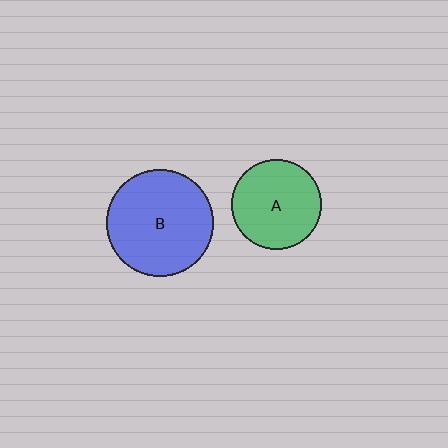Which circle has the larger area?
Circle B (blue).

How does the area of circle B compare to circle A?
Approximately 1.4 times.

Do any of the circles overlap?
No, none of the circles overlap.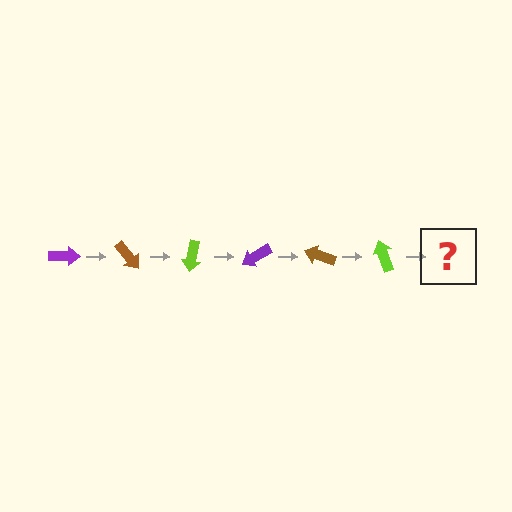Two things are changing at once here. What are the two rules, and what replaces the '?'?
The two rules are that it rotates 50 degrees each step and the color cycles through purple, brown, and lime. The '?' should be a purple arrow, rotated 300 degrees from the start.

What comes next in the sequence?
The next element should be a purple arrow, rotated 300 degrees from the start.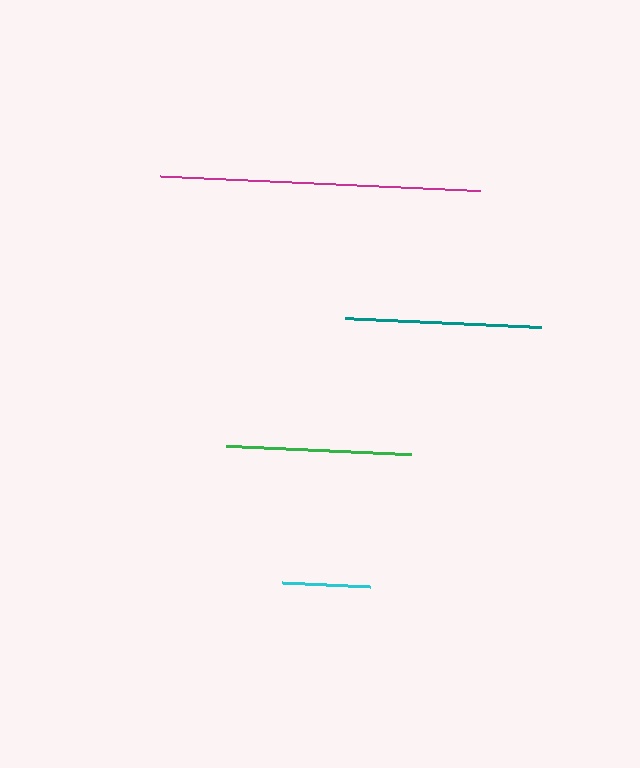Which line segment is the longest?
The magenta line is the longest at approximately 320 pixels.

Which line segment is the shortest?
The cyan line is the shortest at approximately 88 pixels.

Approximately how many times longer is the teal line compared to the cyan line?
The teal line is approximately 2.2 times the length of the cyan line.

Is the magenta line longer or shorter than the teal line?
The magenta line is longer than the teal line.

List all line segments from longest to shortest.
From longest to shortest: magenta, teal, green, cyan.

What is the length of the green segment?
The green segment is approximately 185 pixels long.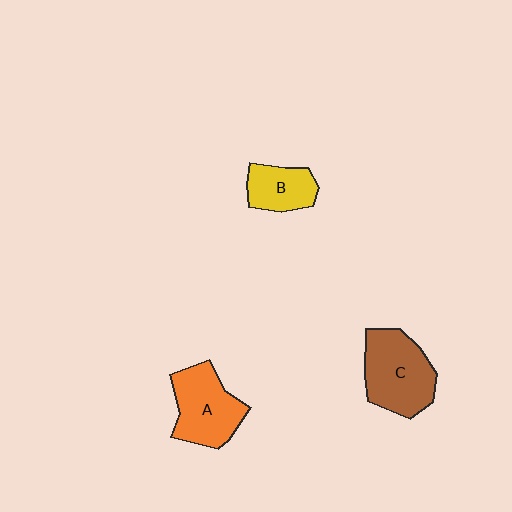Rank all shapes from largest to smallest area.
From largest to smallest: C (brown), A (orange), B (yellow).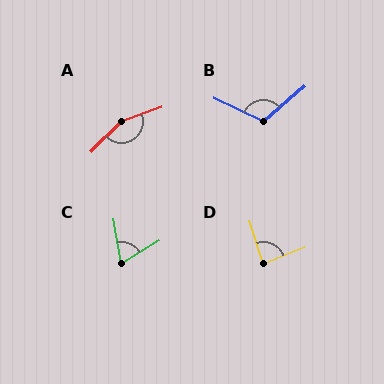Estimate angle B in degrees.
Approximately 114 degrees.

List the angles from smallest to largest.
C (68°), D (86°), B (114°), A (154°).